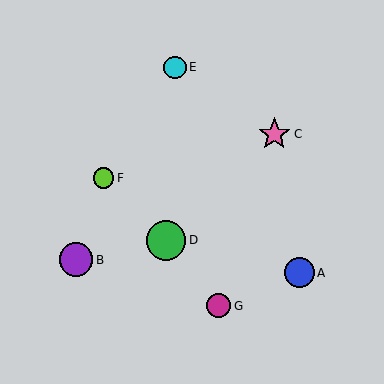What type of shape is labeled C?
Shape C is a pink star.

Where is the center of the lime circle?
The center of the lime circle is at (103, 178).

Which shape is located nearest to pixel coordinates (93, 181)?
The lime circle (labeled F) at (103, 178) is nearest to that location.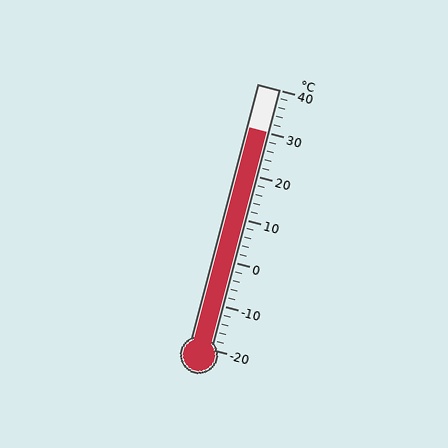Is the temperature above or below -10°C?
The temperature is above -10°C.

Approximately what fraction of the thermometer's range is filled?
The thermometer is filled to approximately 85% of its range.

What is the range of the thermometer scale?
The thermometer scale ranges from -20°C to 40°C.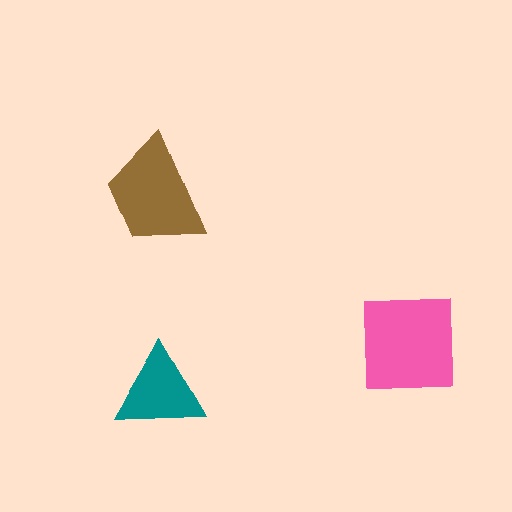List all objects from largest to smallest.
The pink square, the brown trapezoid, the teal triangle.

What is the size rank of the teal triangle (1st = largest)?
3rd.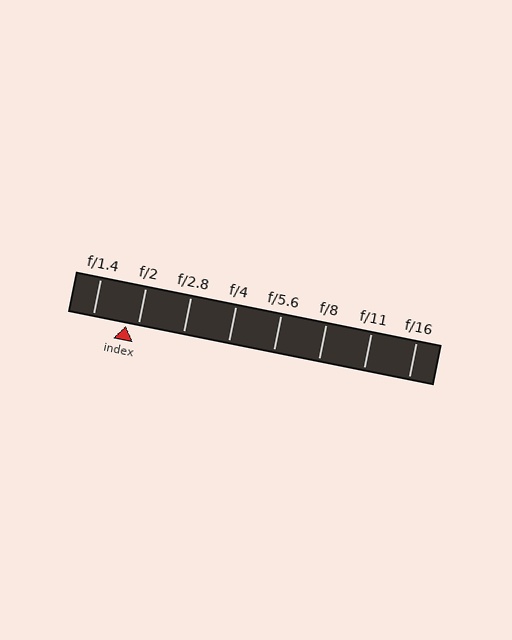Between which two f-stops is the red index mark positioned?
The index mark is between f/1.4 and f/2.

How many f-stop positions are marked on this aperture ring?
There are 8 f-stop positions marked.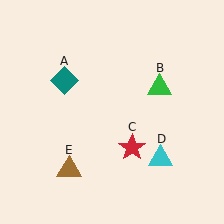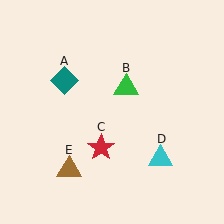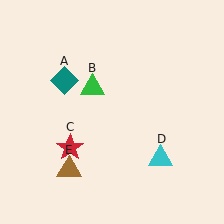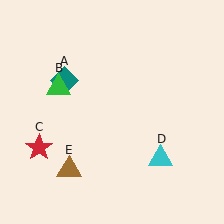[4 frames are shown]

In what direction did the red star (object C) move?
The red star (object C) moved left.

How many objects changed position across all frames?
2 objects changed position: green triangle (object B), red star (object C).